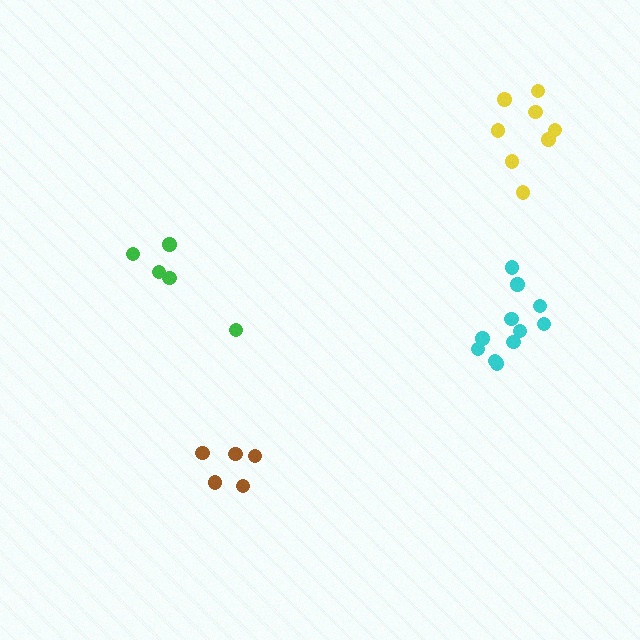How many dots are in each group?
Group 1: 5 dots, Group 2: 5 dots, Group 3: 11 dots, Group 4: 8 dots (29 total).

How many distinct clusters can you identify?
There are 4 distinct clusters.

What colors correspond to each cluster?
The clusters are colored: brown, green, cyan, yellow.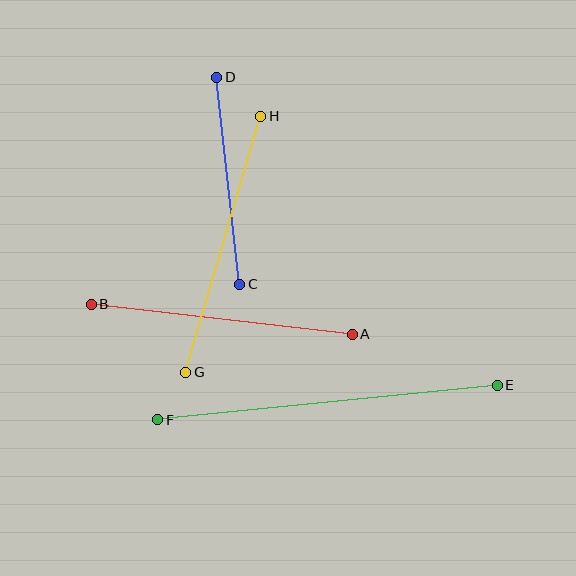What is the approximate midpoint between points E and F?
The midpoint is at approximately (328, 403) pixels.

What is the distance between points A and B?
The distance is approximately 263 pixels.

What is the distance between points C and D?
The distance is approximately 208 pixels.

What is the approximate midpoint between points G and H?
The midpoint is at approximately (223, 244) pixels.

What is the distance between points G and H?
The distance is approximately 267 pixels.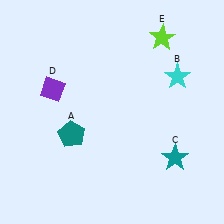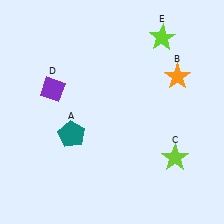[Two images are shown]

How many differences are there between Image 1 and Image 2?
There are 2 differences between the two images.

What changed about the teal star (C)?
In Image 1, C is teal. In Image 2, it changed to lime.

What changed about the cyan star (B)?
In Image 1, B is cyan. In Image 2, it changed to orange.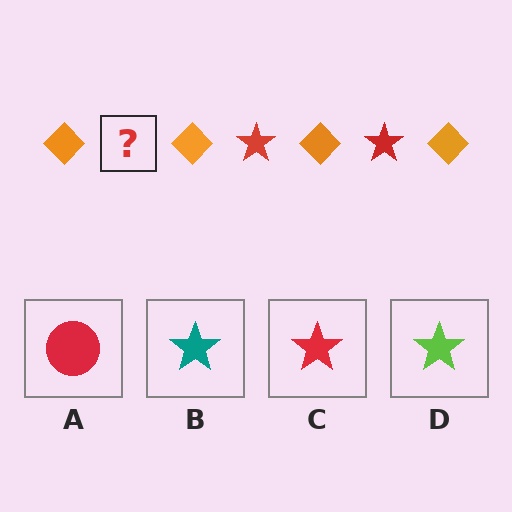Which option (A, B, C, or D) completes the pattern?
C.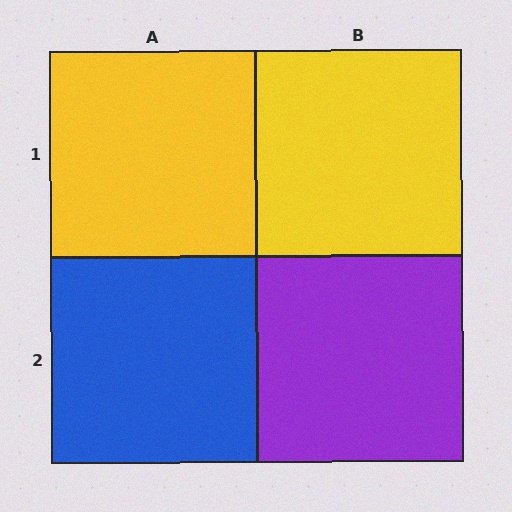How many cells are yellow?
2 cells are yellow.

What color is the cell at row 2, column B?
Purple.